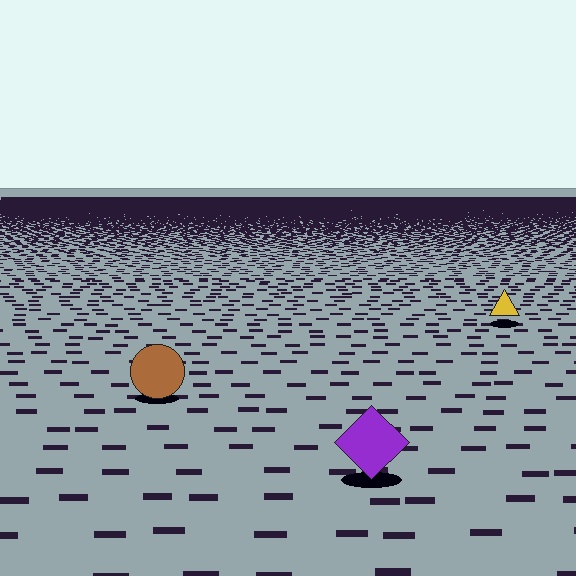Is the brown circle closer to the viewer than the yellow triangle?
Yes. The brown circle is closer — you can tell from the texture gradient: the ground texture is coarser near it.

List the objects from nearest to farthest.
From nearest to farthest: the purple diamond, the brown circle, the yellow triangle.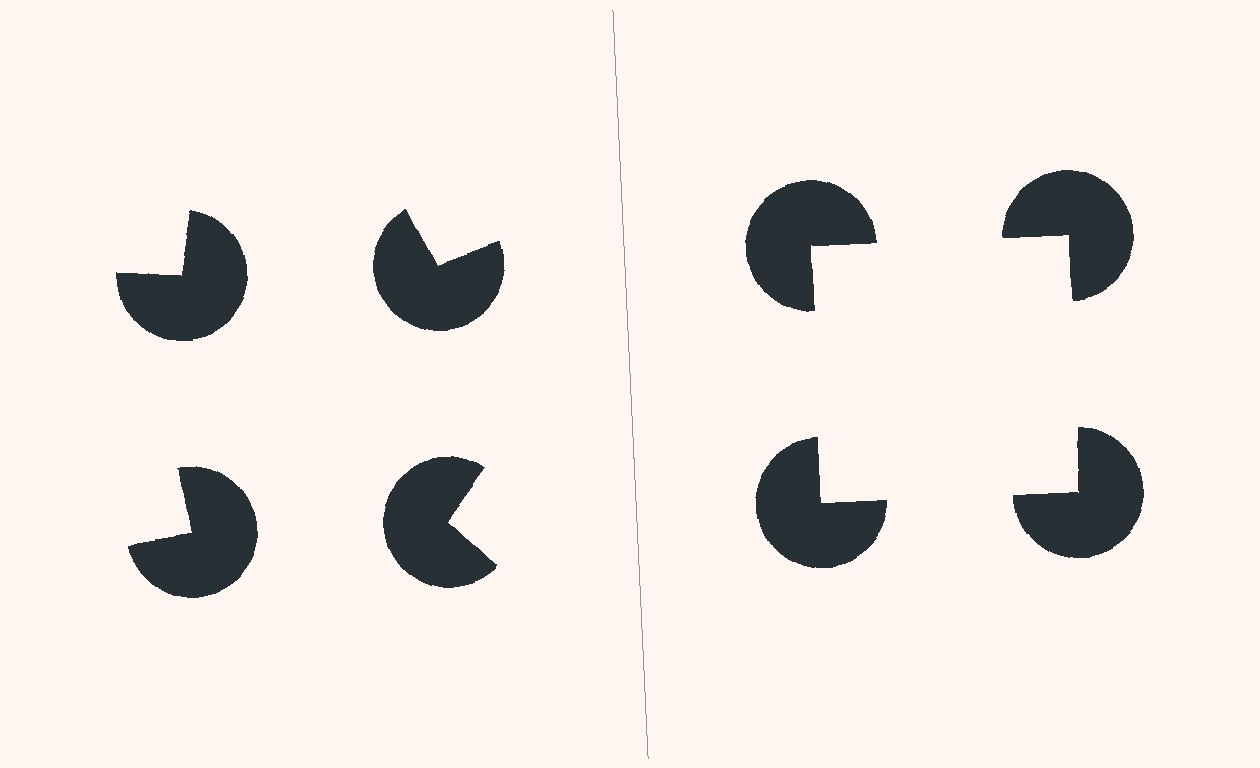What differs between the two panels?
The pac-man discs are positioned identically on both sides; only the wedge orientations differ. On the right they align to a square; on the left they are misaligned.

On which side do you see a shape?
An illusory square appears on the right side. On the left side the wedge cuts are rotated, so no coherent shape forms.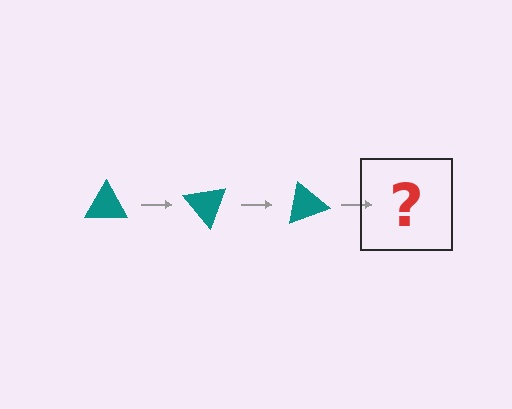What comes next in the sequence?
The next element should be a teal triangle rotated 150 degrees.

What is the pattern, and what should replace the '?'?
The pattern is that the triangle rotates 50 degrees each step. The '?' should be a teal triangle rotated 150 degrees.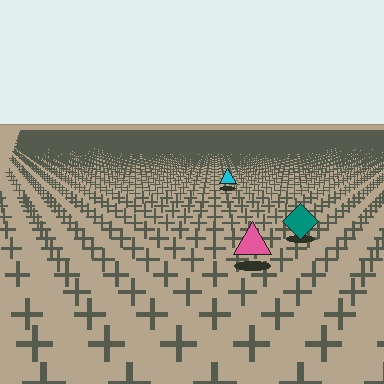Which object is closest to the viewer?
The pink triangle is closest. The texture marks near it are larger and more spread out.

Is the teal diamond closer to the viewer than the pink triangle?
No. The pink triangle is closer — you can tell from the texture gradient: the ground texture is coarser near it.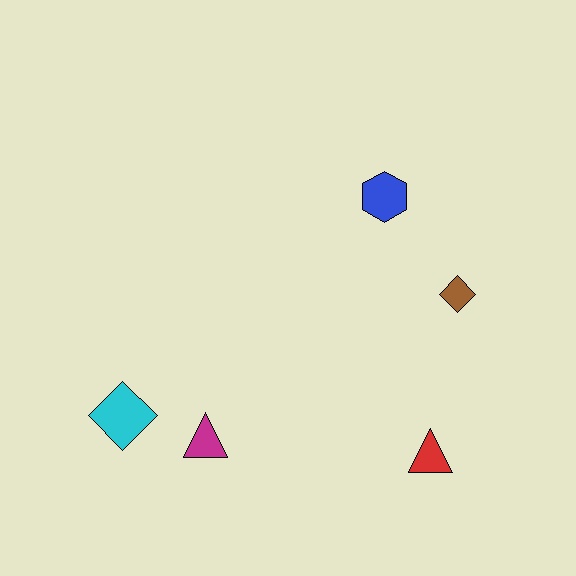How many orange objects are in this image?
There are no orange objects.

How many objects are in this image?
There are 5 objects.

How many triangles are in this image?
There are 2 triangles.